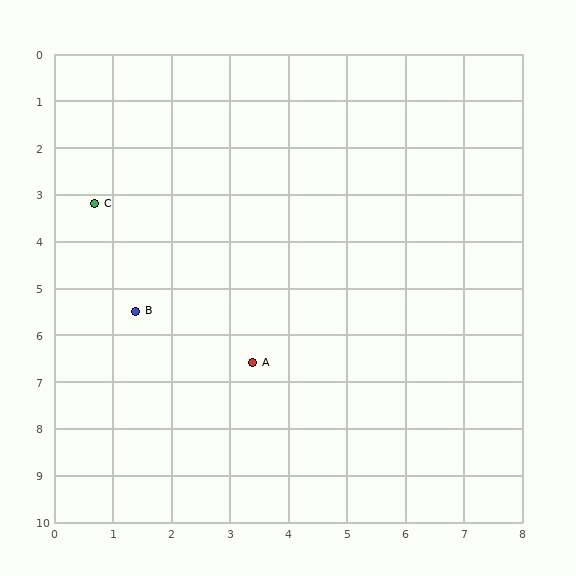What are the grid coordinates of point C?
Point C is at approximately (0.7, 3.2).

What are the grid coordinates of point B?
Point B is at approximately (1.4, 5.5).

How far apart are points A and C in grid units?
Points A and C are about 4.3 grid units apart.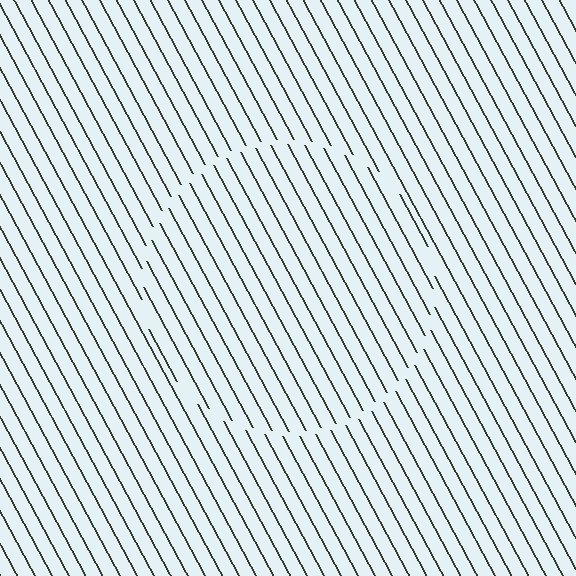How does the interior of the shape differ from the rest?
The interior of the shape contains the same grating, shifted by half a period — the contour is defined by the phase discontinuity where line-ends from the inner and outer gratings abut.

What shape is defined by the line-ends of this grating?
An illusory circle. The interior of the shape contains the same grating, shifted by half a period — the contour is defined by the phase discontinuity where line-ends from the inner and outer gratings abut.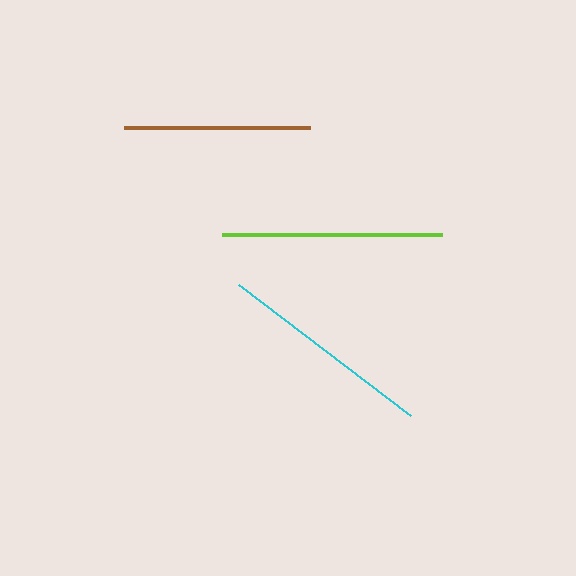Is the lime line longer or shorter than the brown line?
The lime line is longer than the brown line.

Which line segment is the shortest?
The brown line is the shortest at approximately 186 pixels.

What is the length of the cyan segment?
The cyan segment is approximately 217 pixels long.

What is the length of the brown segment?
The brown segment is approximately 186 pixels long.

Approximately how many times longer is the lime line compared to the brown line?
The lime line is approximately 1.2 times the length of the brown line.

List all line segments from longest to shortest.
From longest to shortest: lime, cyan, brown.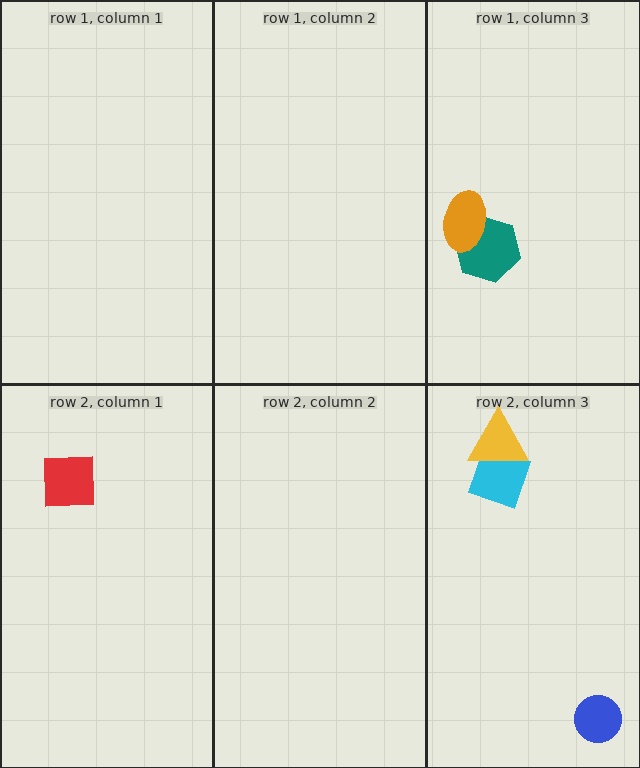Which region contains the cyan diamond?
The row 2, column 3 region.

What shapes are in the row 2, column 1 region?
The red square.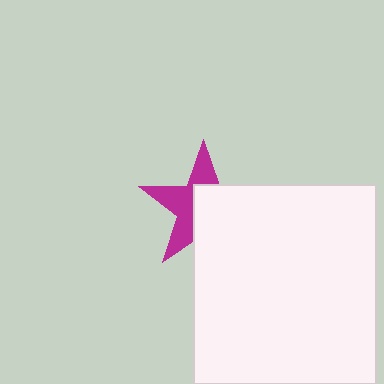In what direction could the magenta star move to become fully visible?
The magenta star could move toward the upper-left. That would shift it out from behind the white rectangle entirely.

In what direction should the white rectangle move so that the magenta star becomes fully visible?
The white rectangle should move toward the lower-right. That is the shortest direction to clear the overlap and leave the magenta star fully visible.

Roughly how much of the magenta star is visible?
About half of it is visible (roughly 47%).